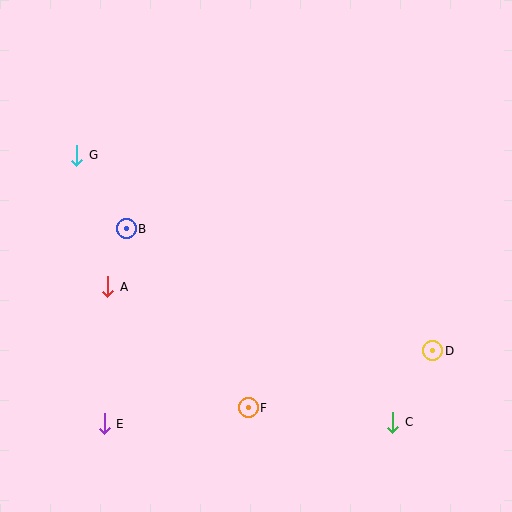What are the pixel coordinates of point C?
Point C is at (393, 422).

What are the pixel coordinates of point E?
Point E is at (104, 424).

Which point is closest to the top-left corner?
Point G is closest to the top-left corner.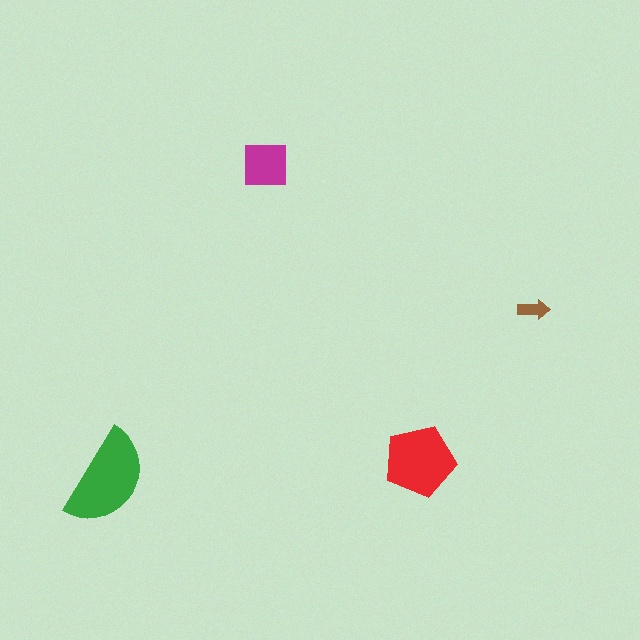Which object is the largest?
The green semicircle.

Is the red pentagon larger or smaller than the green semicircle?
Smaller.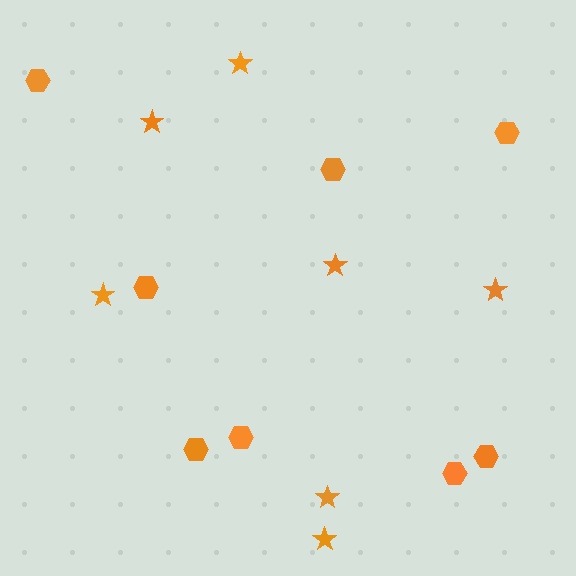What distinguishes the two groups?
There are 2 groups: one group of stars (7) and one group of hexagons (8).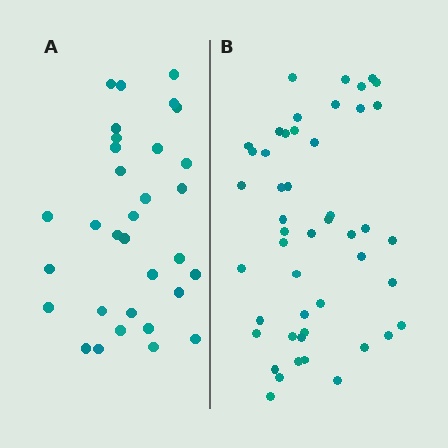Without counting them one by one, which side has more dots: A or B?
Region B (the right region) has more dots.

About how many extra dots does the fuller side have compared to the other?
Region B has approximately 15 more dots than region A.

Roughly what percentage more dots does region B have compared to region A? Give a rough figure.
About 50% more.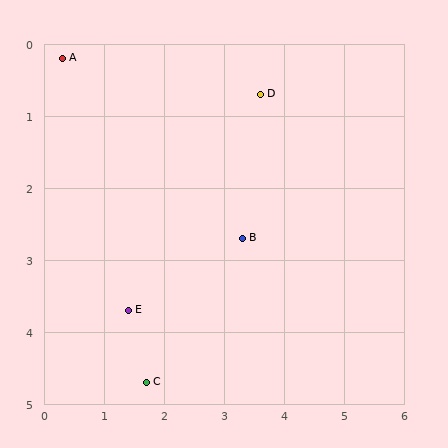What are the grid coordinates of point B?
Point B is at approximately (3.3, 2.7).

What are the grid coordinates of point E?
Point E is at approximately (1.4, 3.7).